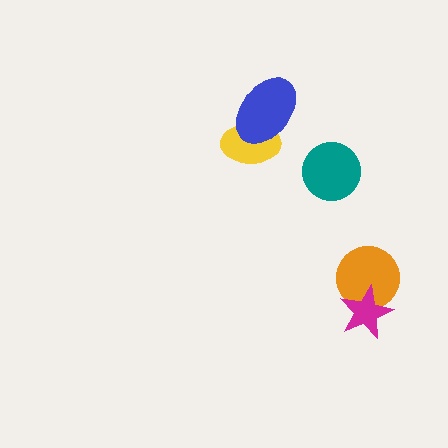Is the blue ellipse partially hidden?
No, no other shape covers it.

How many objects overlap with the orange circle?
1 object overlaps with the orange circle.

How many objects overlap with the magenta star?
1 object overlaps with the magenta star.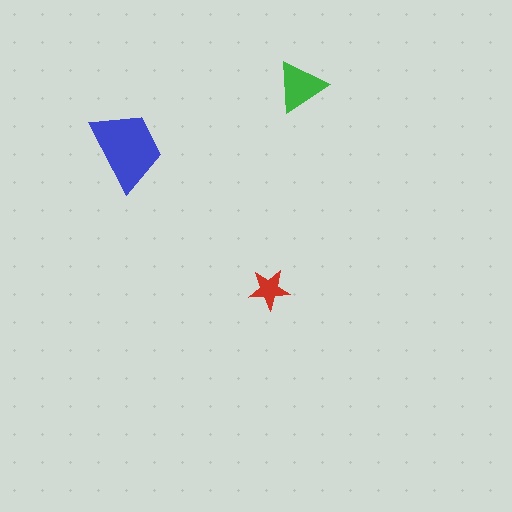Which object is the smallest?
The red star.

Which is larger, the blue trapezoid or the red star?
The blue trapezoid.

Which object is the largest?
The blue trapezoid.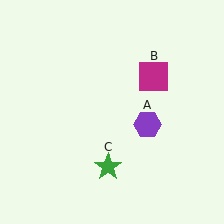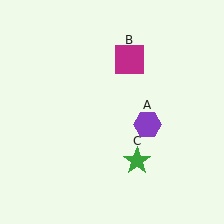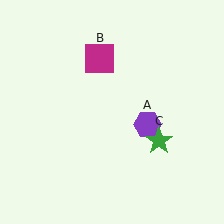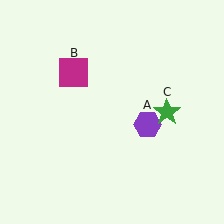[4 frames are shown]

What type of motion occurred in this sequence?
The magenta square (object B), green star (object C) rotated counterclockwise around the center of the scene.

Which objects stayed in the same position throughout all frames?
Purple hexagon (object A) remained stationary.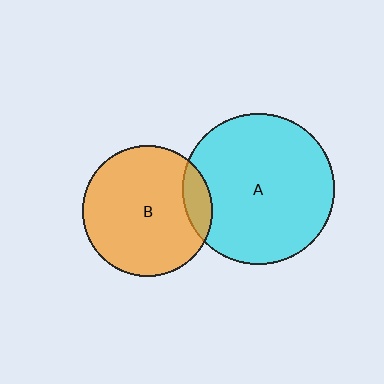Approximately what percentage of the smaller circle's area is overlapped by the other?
Approximately 10%.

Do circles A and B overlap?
Yes.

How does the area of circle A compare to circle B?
Approximately 1.3 times.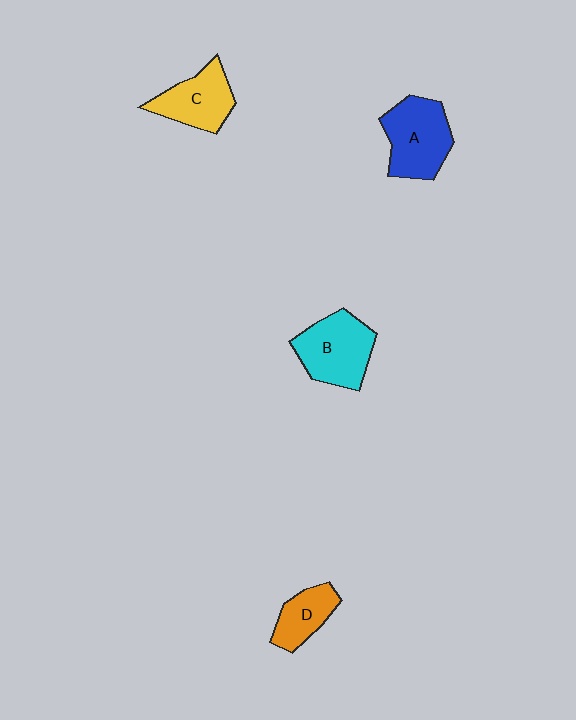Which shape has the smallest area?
Shape D (orange).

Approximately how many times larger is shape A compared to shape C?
Approximately 1.2 times.